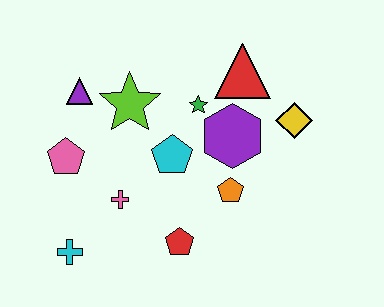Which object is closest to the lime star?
The purple triangle is closest to the lime star.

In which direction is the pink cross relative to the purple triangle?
The pink cross is below the purple triangle.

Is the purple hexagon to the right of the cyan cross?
Yes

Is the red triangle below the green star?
No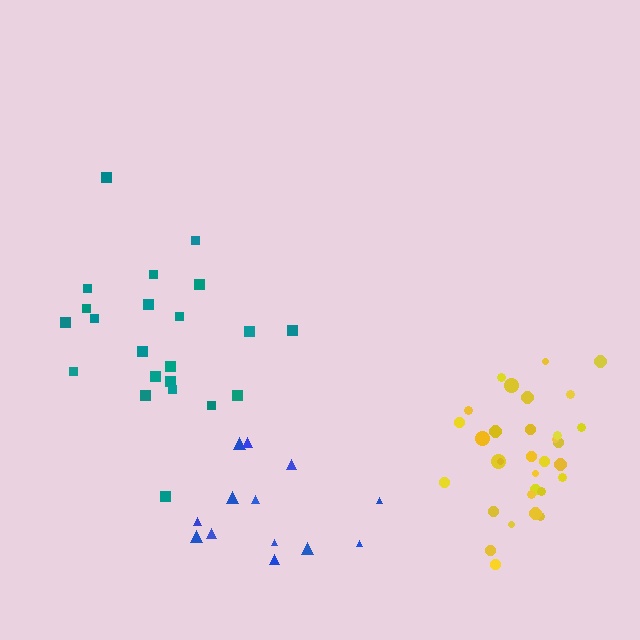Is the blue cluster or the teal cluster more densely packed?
Teal.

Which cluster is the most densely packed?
Yellow.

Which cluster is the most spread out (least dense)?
Blue.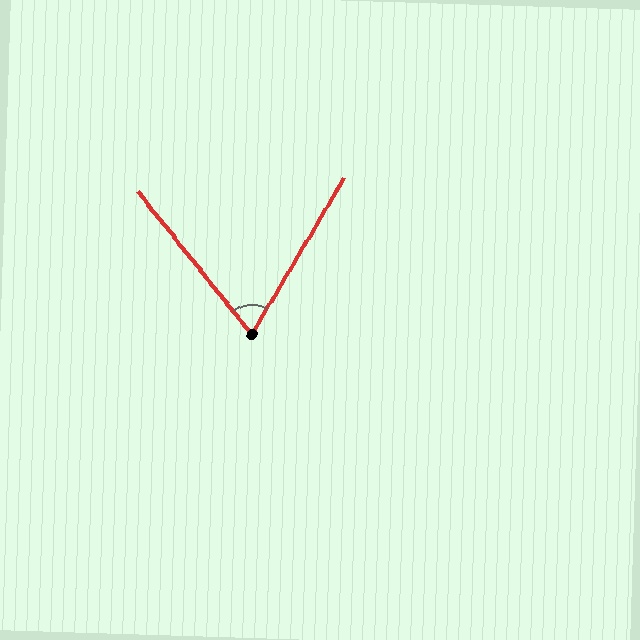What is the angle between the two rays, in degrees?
Approximately 69 degrees.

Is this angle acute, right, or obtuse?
It is acute.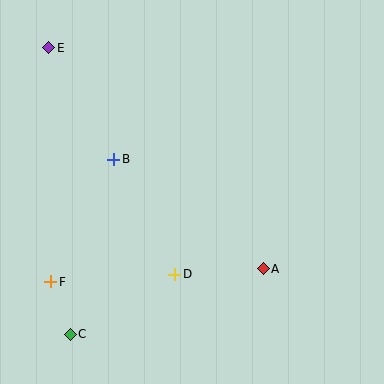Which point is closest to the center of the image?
Point D at (175, 274) is closest to the center.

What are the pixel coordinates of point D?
Point D is at (175, 274).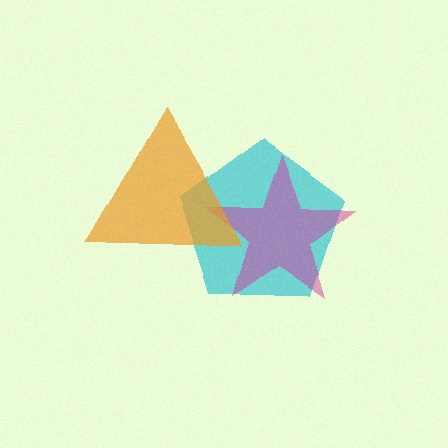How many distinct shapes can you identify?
There are 3 distinct shapes: a cyan pentagon, a magenta star, an orange triangle.